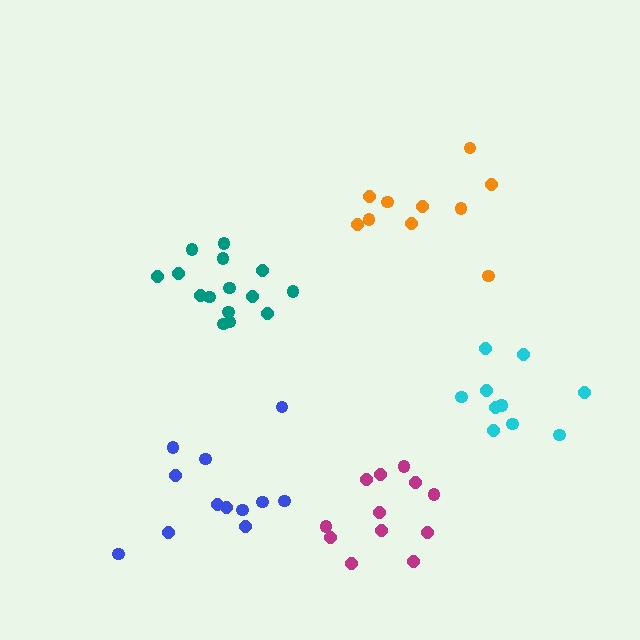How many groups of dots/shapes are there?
There are 5 groups.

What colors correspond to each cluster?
The clusters are colored: cyan, orange, blue, teal, magenta.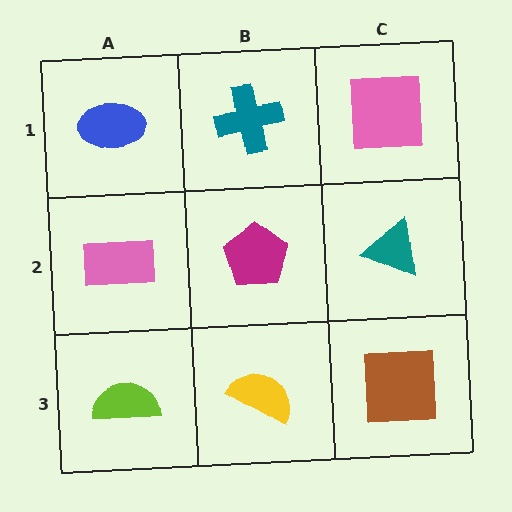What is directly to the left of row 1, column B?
A blue ellipse.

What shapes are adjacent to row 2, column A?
A blue ellipse (row 1, column A), a lime semicircle (row 3, column A), a magenta pentagon (row 2, column B).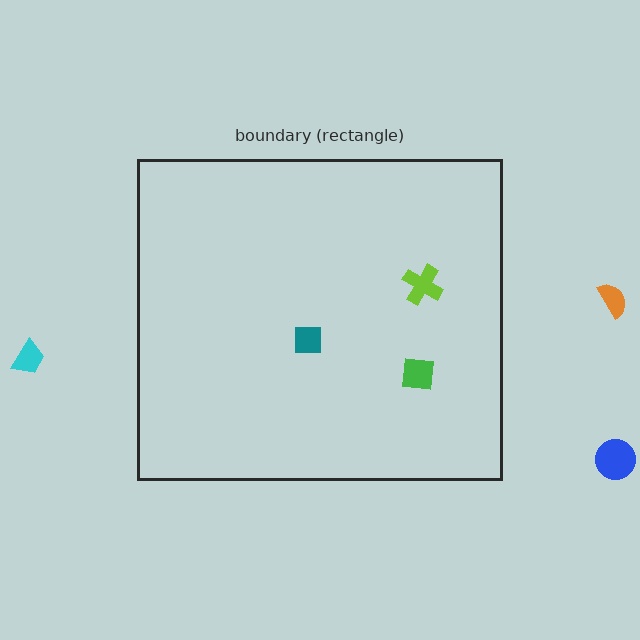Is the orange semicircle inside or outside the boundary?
Outside.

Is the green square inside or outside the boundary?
Inside.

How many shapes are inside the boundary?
3 inside, 3 outside.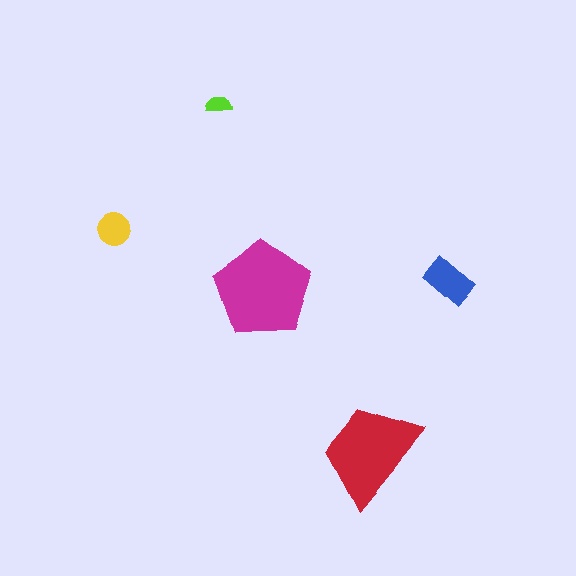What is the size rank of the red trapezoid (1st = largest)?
2nd.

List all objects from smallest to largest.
The lime semicircle, the yellow circle, the blue rectangle, the red trapezoid, the magenta pentagon.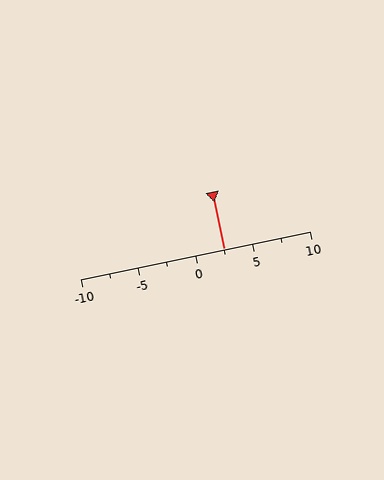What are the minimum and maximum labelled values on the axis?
The axis runs from -10 to 10.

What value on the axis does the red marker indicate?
The marker indicates approximately 2.5.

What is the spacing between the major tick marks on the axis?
The major ticks are spaced 5 apart.